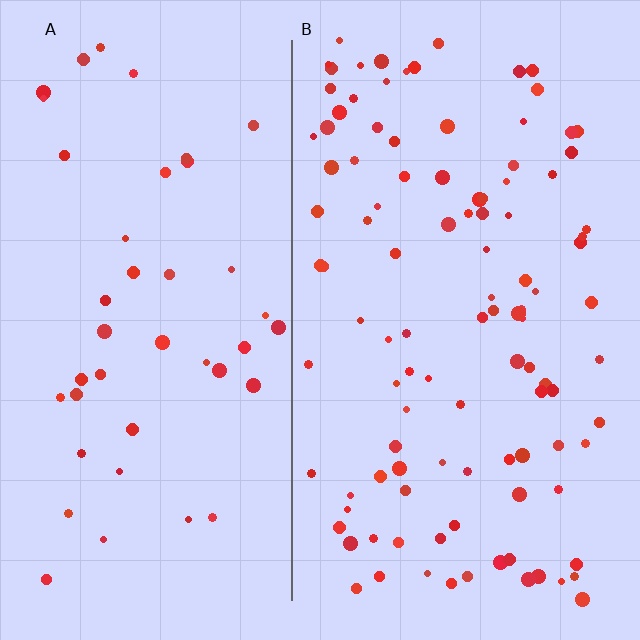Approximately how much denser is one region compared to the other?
Approximately 2.5× — region B over region A.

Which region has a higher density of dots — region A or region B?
B (the right).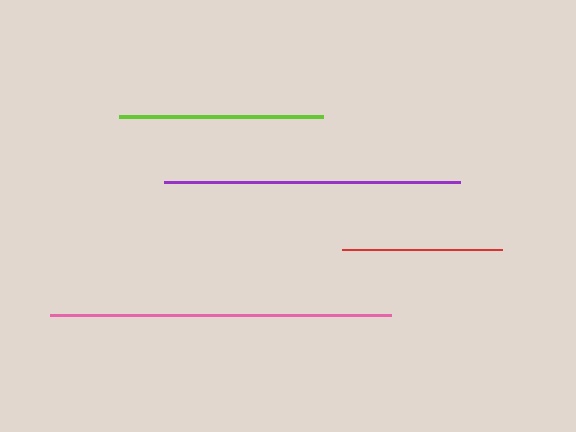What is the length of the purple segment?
The purple segment is approximately 296 pixels long.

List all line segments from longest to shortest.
From longest to shortest: pink, purple, lime, red.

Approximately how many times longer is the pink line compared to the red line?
The pink line is approximately 2.1 times the length of the red line.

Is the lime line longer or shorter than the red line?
The lime line is longer than the red line.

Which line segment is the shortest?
The red line is the shortest at approximately 159 pixels.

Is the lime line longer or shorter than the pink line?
The pink line is longer than the lime line.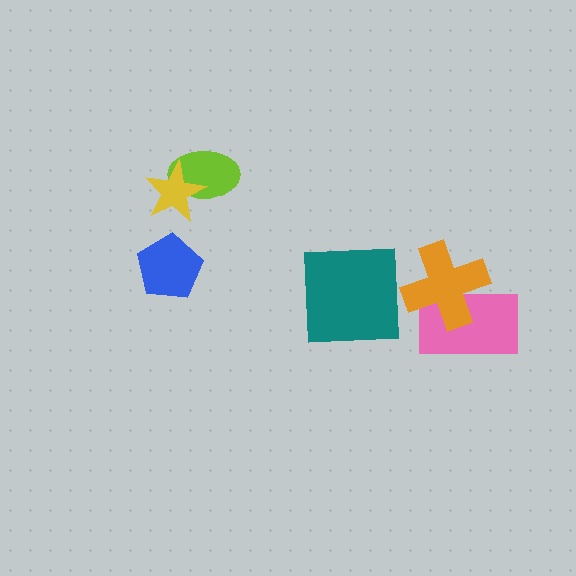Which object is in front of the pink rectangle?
The orange cross is in front of the pink rectangle.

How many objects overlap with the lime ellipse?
1 object overlaps with the lime ellipse.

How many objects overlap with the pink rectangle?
1 object overlaps with the pink rectangle.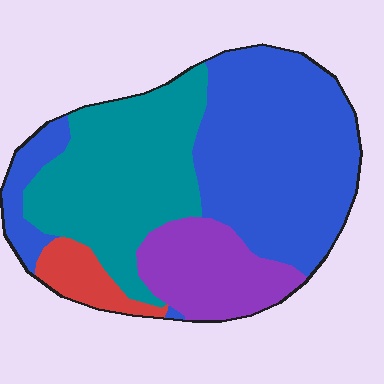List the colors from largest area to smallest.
From largest to smallest: blue, teal, purple, red.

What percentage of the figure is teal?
Teal takes up about one third (1/3) of the figure.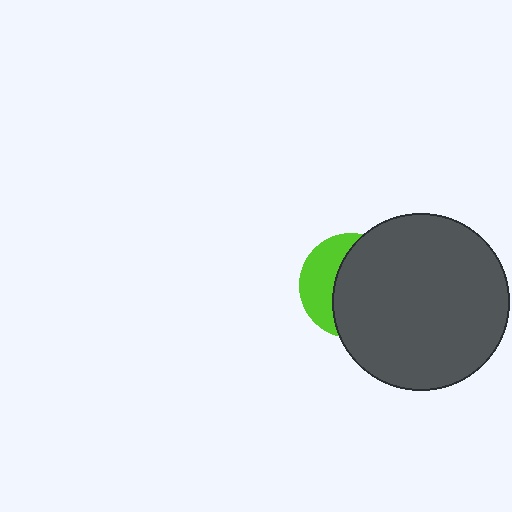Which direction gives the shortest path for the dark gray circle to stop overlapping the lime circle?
Moving right gives the shortest separation.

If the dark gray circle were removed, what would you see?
You would see the complete lime circle.